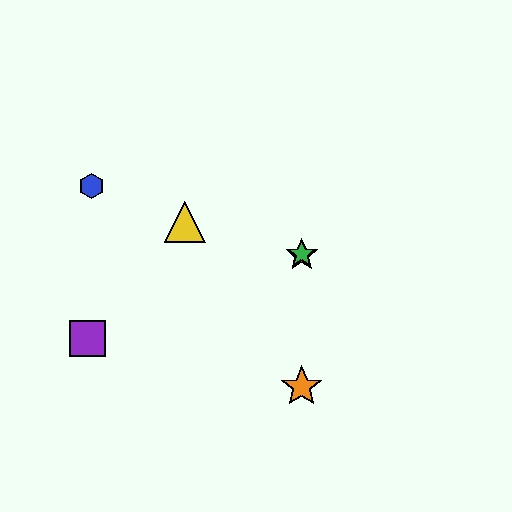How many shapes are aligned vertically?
3 shapes (the red star, the green star, the orange star) are aligned vertically.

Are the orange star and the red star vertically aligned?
Yes, both are at x≈302.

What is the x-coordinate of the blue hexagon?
The blue hexagon is at x≈92.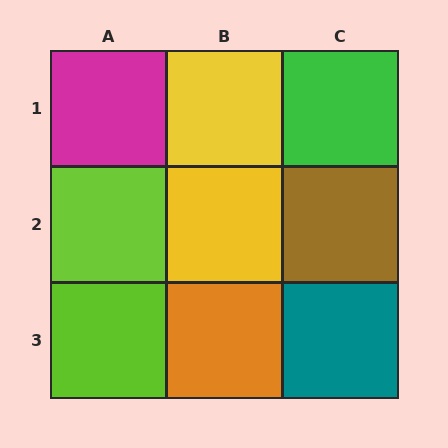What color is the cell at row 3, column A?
Lime.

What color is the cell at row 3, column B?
Orange.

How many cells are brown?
1 cell is brown.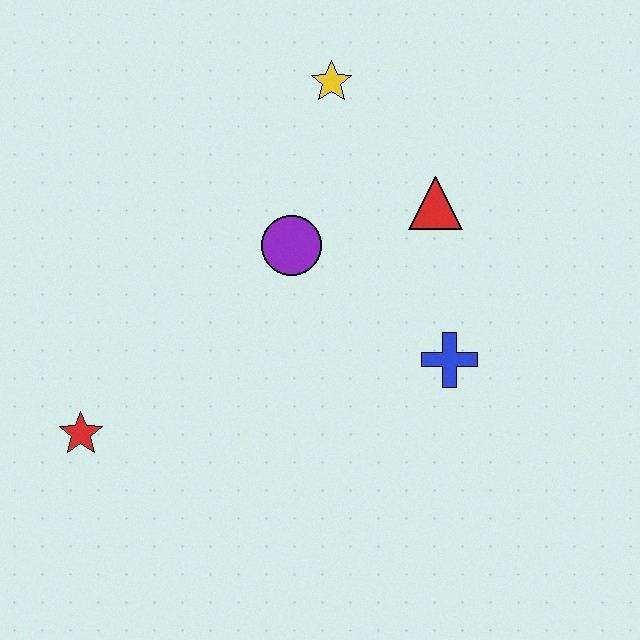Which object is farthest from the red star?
The yellow star is farthest from the red star.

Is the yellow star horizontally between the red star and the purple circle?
No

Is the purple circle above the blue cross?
Yes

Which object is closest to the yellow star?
The red triangle is closest to the yellow star.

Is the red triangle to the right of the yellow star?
Yes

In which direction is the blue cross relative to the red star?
The blue cross is to the right of the red star.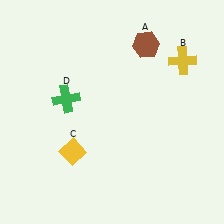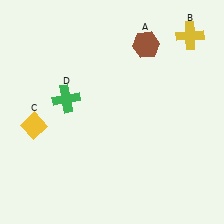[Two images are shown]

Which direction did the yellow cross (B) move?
The yellow cross (B) moved up.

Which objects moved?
The objects that moved are: the yellow cross (B), the yellow diamond (C).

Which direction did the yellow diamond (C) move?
The yellow diamond (C) moved left.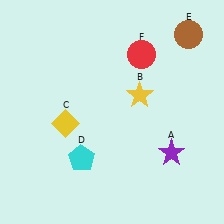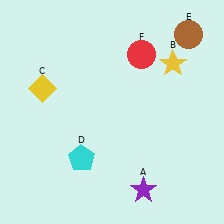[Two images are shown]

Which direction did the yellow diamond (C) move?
The yellow diamond (C) moved up.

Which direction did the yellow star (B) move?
The yellow star (B) moved right.